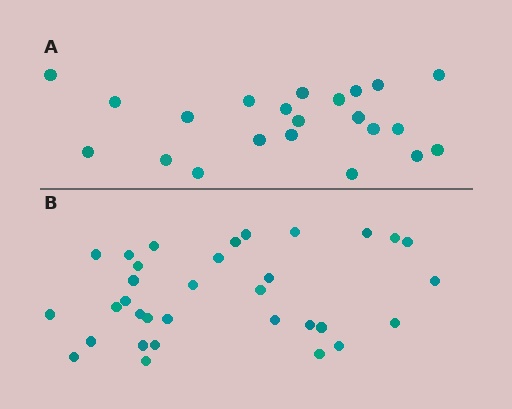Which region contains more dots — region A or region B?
Region B (the bottom region) has more dots.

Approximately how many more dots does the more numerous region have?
Region B has roughly 12 or so more dots than region A.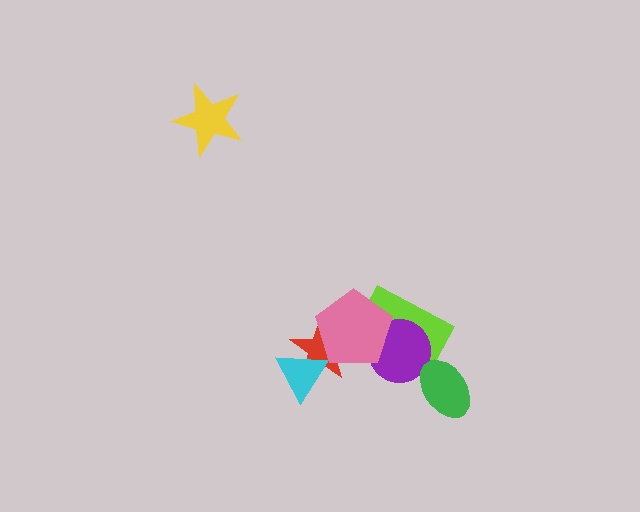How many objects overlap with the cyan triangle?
1 object overlaps with the cyan triangle.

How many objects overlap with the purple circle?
2 objects overlap with the purple circle.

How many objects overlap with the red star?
2 objects overlap with the red star.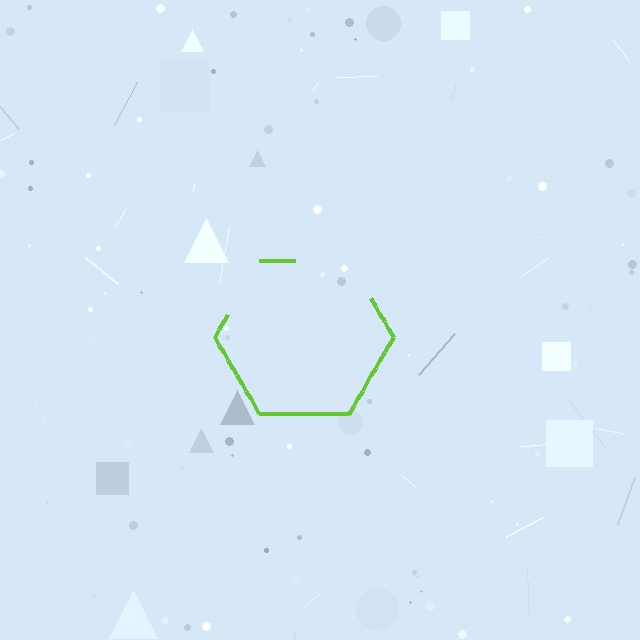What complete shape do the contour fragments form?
The contour fragments form a hexagon.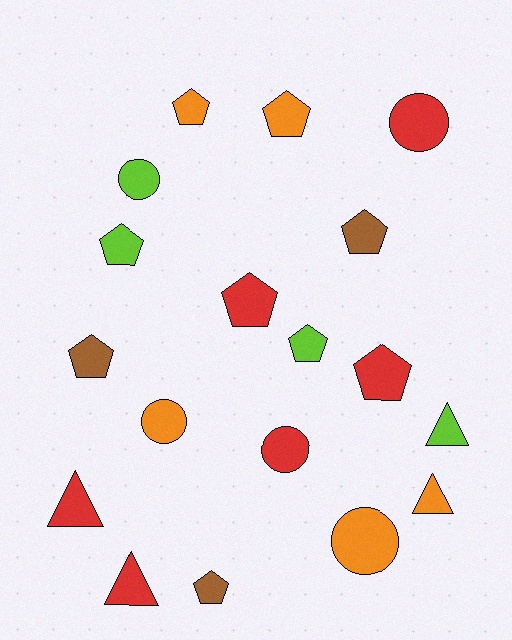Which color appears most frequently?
Red, with 6 objects.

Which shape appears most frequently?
Pentagon, with 9 objects.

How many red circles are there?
There are 2 red circles.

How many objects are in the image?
There are 18 objects.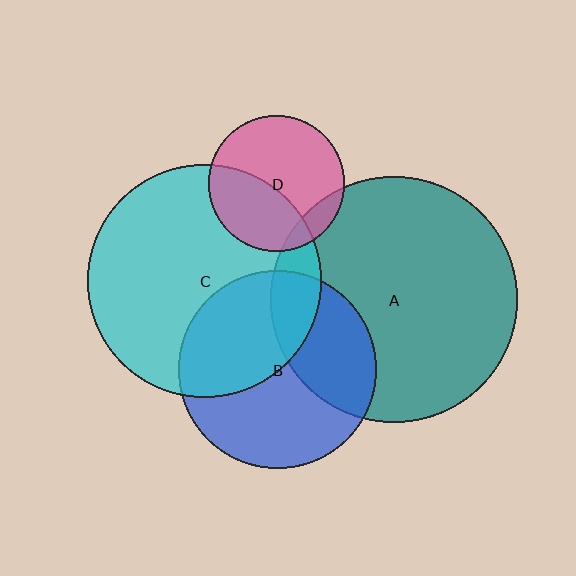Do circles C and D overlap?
Yes.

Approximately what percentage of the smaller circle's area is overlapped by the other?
Approximately 40%.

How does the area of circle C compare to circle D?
Approximately 2.9 times.